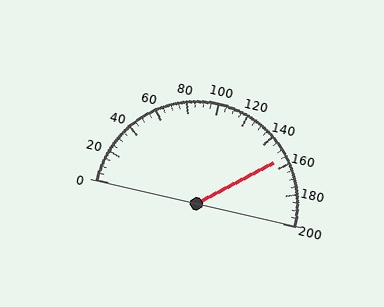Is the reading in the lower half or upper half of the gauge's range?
The reading is in the upper half of the range (0 to 200).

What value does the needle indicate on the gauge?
The needle indicates approximately 155.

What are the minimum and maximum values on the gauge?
The gauge ranges from 0 to 200.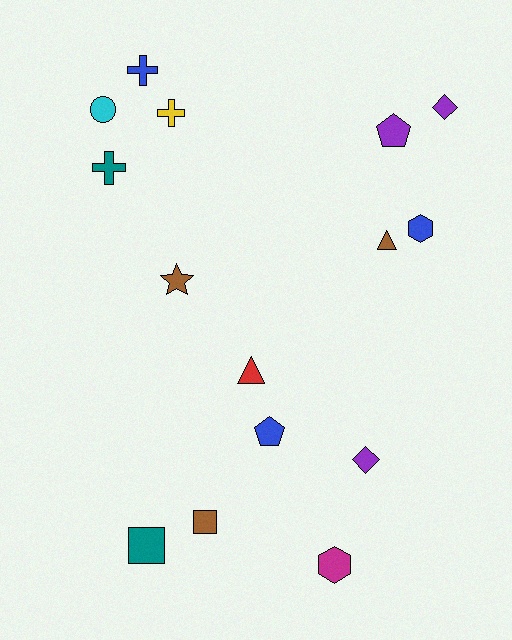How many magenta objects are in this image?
There is 1 magenta object.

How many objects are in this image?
There are 15 objects.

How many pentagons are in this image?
There are 2 pentagons.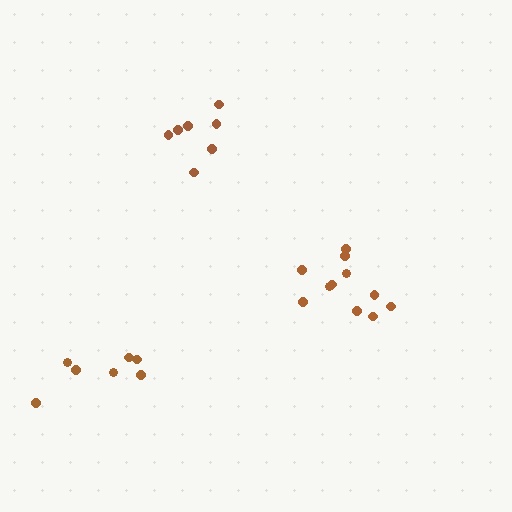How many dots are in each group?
Group 1: 7 dots, Group 2: 11 dots, Group 3: 7 dots (25 total).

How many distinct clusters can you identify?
There are 3 distinct clusters.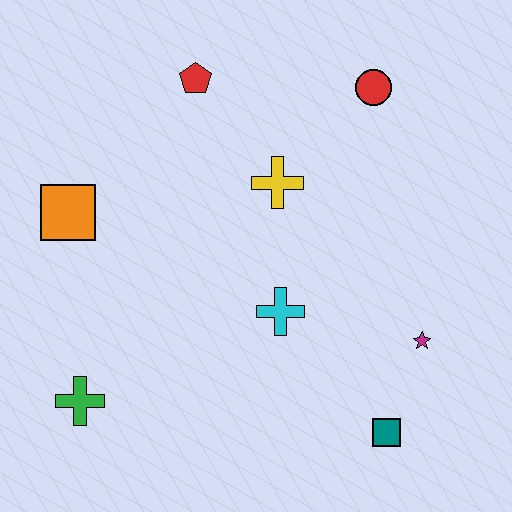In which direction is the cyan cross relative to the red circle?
The cyan cross is below the red circle.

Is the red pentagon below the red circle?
No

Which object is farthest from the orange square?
The teal square is farthest from the orange square.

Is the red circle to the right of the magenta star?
No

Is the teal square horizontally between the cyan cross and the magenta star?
Yes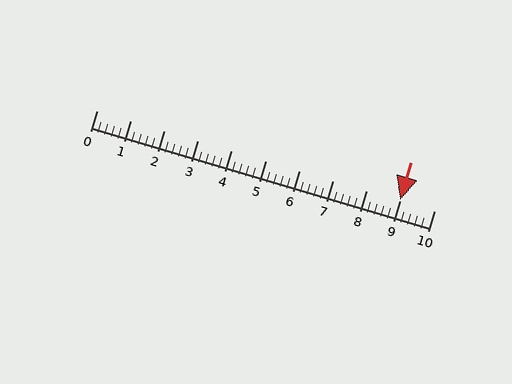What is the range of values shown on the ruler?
The ruler shows values from 0 to 10.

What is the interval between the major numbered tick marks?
The major tick marks are spaced 1 units apart.